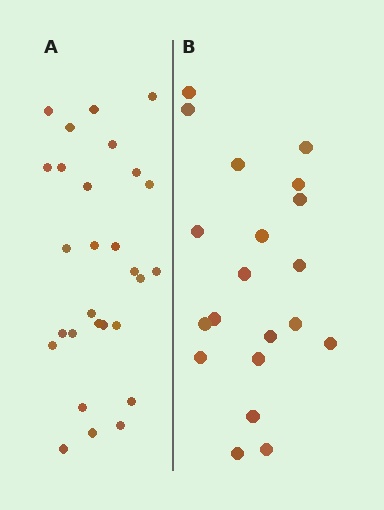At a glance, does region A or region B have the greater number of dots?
Region A (the left region) has more dots.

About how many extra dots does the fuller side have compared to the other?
Region A has roughly 8 or so more dots than region B.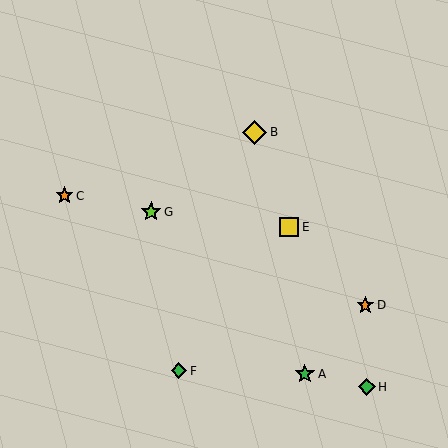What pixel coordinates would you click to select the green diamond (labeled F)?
Click at (179, 371) to select the green diamond F.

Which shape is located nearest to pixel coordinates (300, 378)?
The green star (labeled A) at (305, 374) is nearest to that location.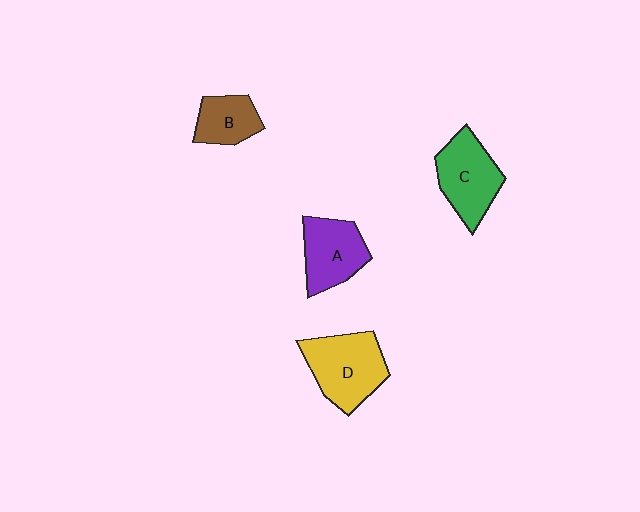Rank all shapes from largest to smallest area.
From largest to smallest: D (yellow), C (green), A (purple), B (brown).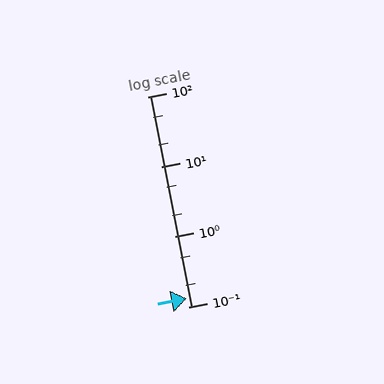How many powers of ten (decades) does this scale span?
The scale spans 3 decades, from 0.1 to 100.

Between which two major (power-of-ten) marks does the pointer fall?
The pointer is between 0.1 and 1.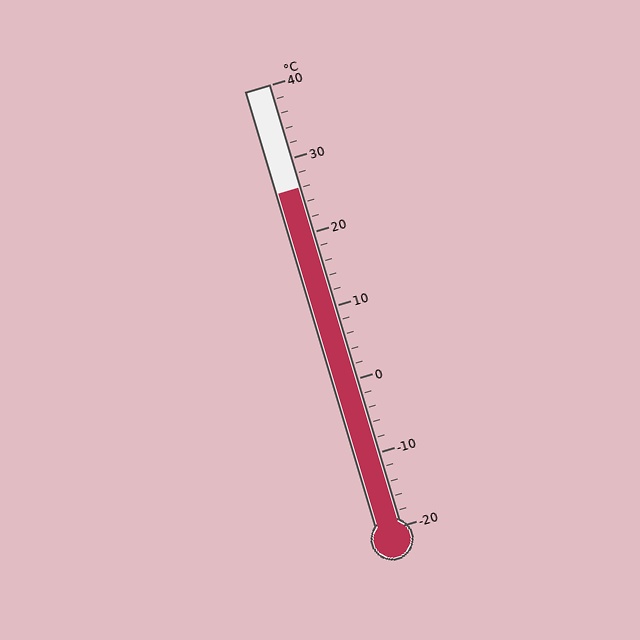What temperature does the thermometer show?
The thermometer shows approximately 26°C.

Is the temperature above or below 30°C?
The temperature is below 30°C.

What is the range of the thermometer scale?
The thermometer scale ranges from -20°C to 40°C.